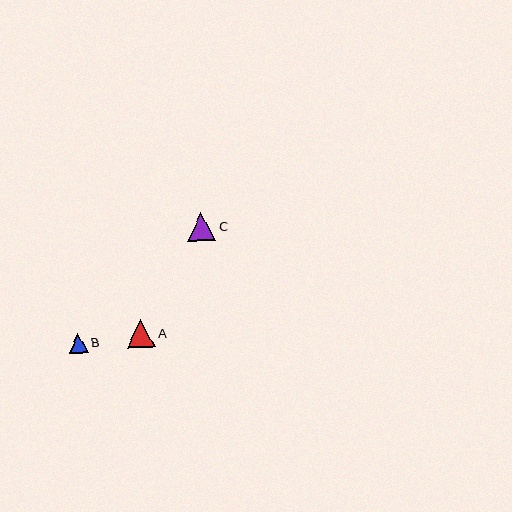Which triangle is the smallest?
Triangle B is the smallest with a size of approximately 19 pixels.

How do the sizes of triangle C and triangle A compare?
Triangle C and triangle A are approximately the same size.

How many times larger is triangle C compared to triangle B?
Triangle C is approximately 1.5 times the size of triangle B.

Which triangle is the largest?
Triangle C is the largest with a size of approximately 28 pixels.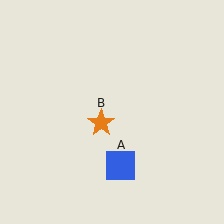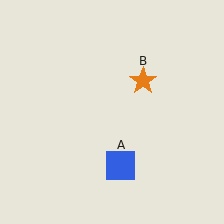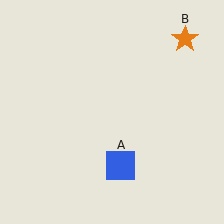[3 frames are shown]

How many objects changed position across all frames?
1 object changed position: orange star (object B).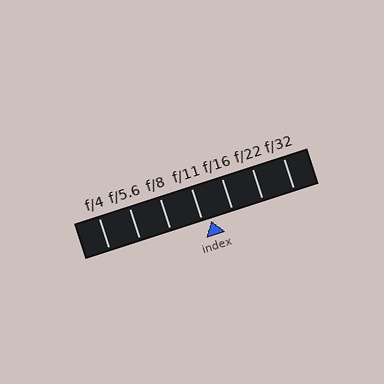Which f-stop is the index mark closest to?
The index mark is closest to f/11.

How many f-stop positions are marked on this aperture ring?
There are 7 f-stop positions marked.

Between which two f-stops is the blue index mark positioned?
The index mark is between f/11 and f/16.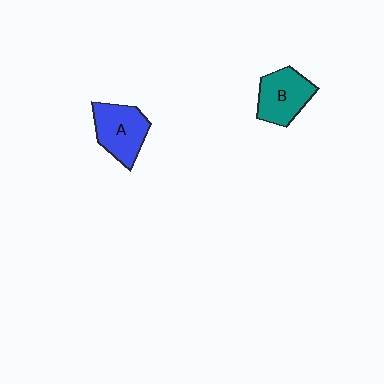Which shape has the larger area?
Shape A (blue).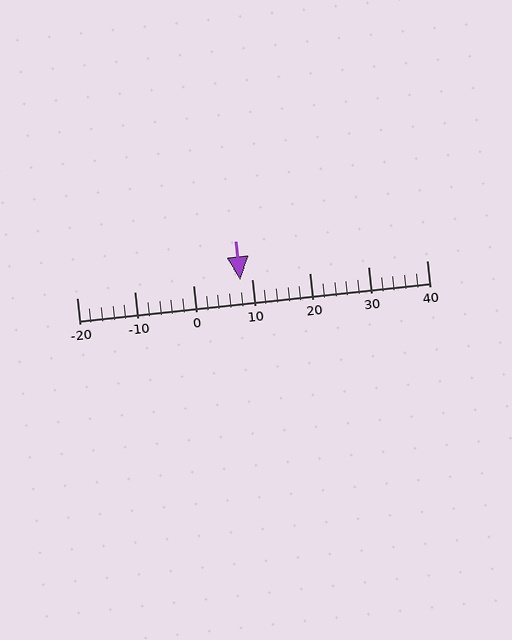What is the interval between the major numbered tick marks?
The major tick marks are spaced 10 units apart.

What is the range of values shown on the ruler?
The ruler shows values from -20 to 40.